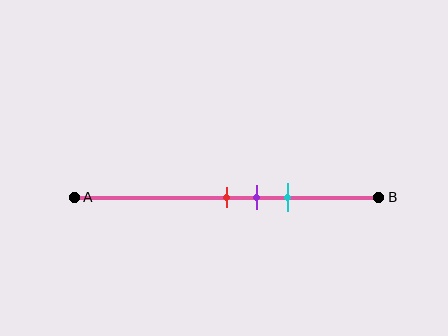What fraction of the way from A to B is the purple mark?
The purple mark is approximately 60% (0.6) of the way from A to B.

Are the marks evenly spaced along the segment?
Yes, the marks are approximately evenly spaced.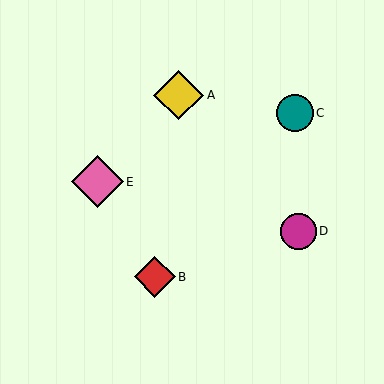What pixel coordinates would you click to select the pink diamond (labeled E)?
Click at (97, 182) to select the pink diamond E.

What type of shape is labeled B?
Shape B is a red diamond.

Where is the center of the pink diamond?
The center of the pink diamond is at (97, 182).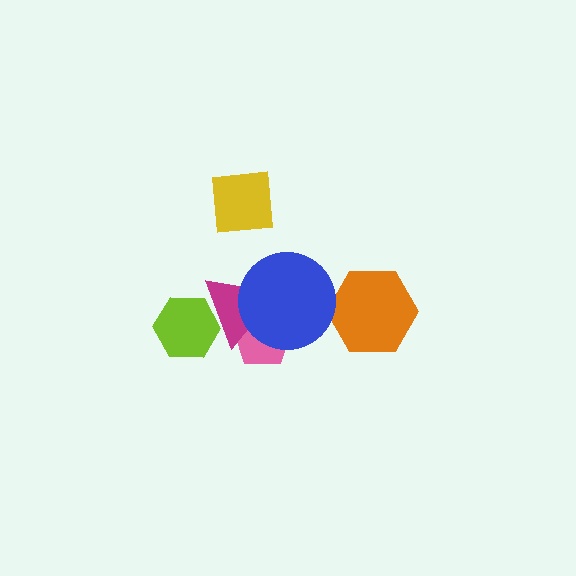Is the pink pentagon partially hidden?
Yes, it is partially covered by another shape.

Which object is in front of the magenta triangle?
The blue circle is in front of the magenta triangle.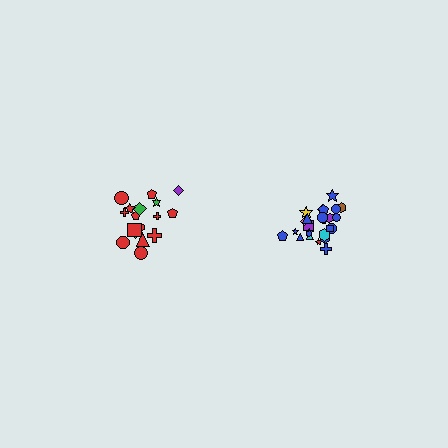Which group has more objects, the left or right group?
The right group.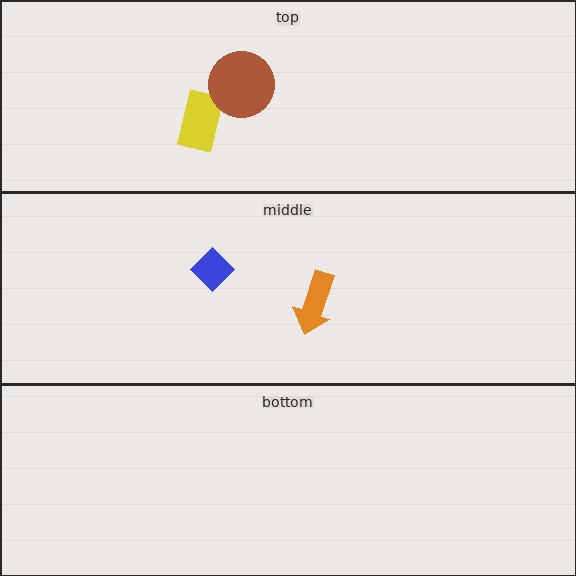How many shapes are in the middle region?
2.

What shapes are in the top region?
The yellow rectangle, the brown circle.